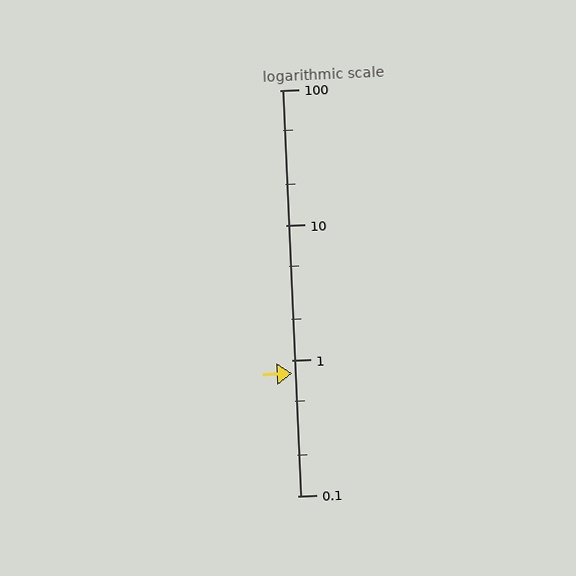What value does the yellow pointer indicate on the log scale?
The pointer indicates approximately 0.81.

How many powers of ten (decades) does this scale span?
The scale spans 3 decades, from 0.1 to 100.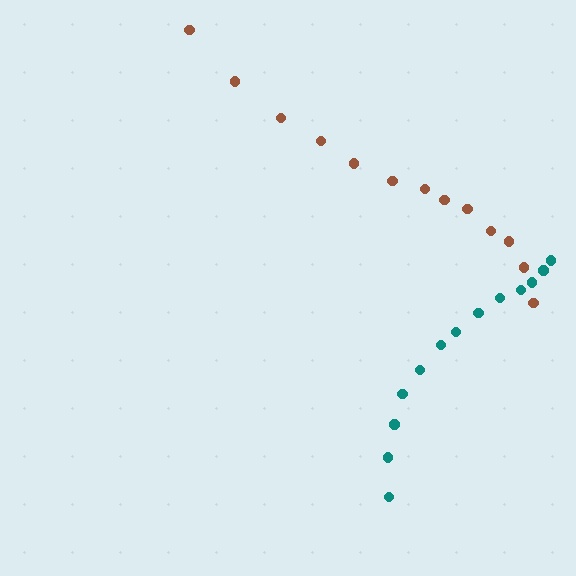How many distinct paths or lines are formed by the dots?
There are 2 distinct paths.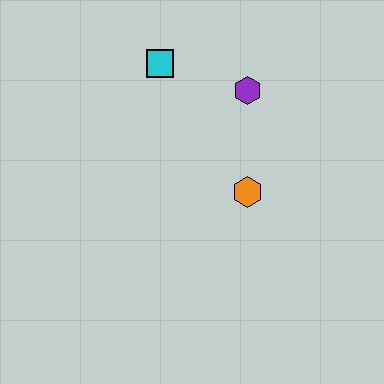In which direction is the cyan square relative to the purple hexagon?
The cyan square is to the left of the purple hexagon.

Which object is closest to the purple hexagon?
The cyan square is closest to the purple hexagon.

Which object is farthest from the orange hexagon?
The cyan square is farthest from the orange hexagon.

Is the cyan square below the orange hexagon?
No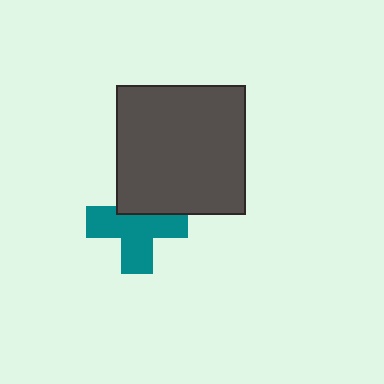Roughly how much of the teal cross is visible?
Most of it is visible (roughly 67%).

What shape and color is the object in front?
The object in front is a dark gray rectangle.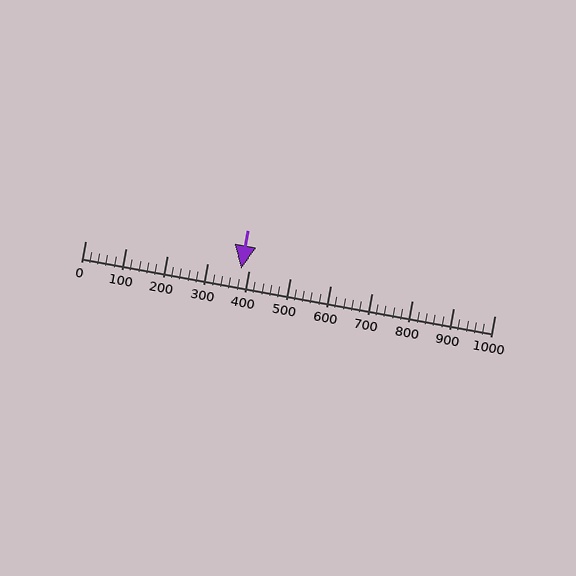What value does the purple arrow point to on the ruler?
The purple arrow points to approximately 380.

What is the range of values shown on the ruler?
The ruler shows values from 0 to 1000.